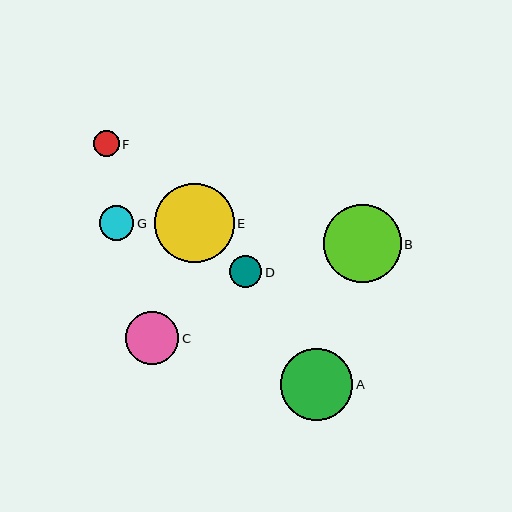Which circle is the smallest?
Circle F is the smallest with a size of approximately 26 pixels.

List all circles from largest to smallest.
From largest to smallest: E, B, A, C, G, D, F.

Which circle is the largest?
Circle E is the largest with a size of approximately 80 pixels.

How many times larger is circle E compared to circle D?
Circle E is approximately 2.5 times the size of circle D.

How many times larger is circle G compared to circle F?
Circle G is approximately 1.3 times the size of circle F.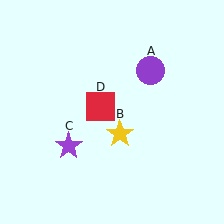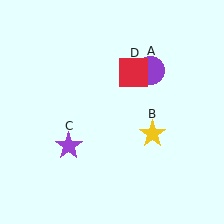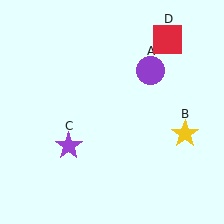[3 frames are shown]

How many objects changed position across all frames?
2 objects changed position: yellow star (object B), red square (object D).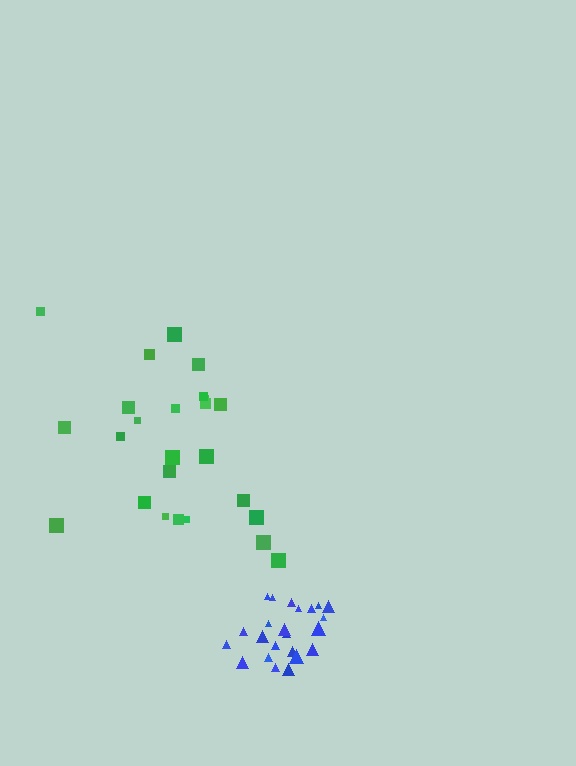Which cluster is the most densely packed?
Blue.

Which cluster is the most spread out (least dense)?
Green.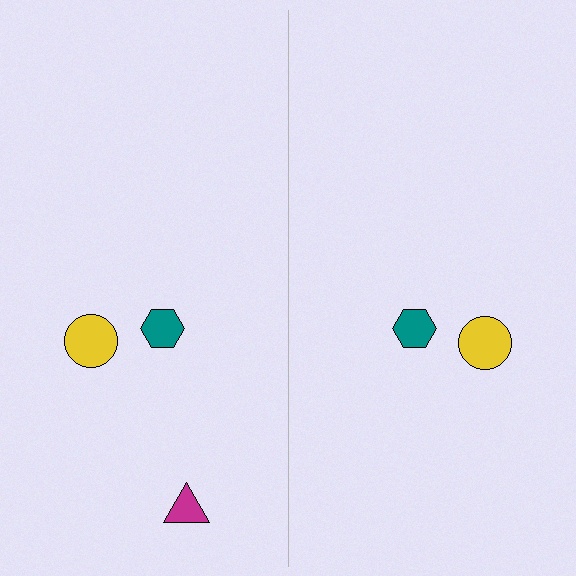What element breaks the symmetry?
A magenta triangle is missing from the right side.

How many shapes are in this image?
There are 5 shapes in this image.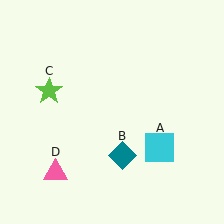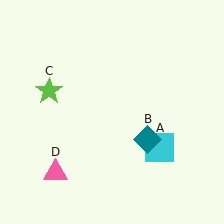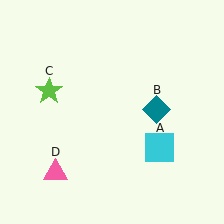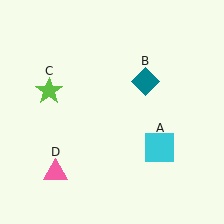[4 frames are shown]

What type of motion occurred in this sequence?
The teal diamond (object B) rotated counterclockwise around the center of the scene.